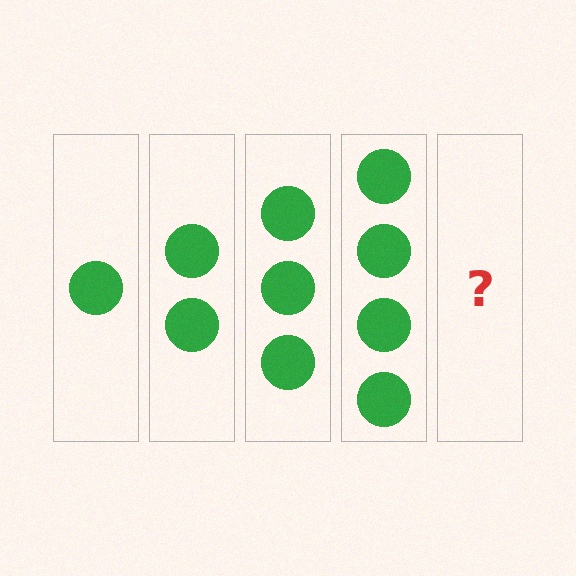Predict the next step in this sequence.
The next step is 5 circles.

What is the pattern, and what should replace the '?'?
The pattern is that each step adds one more circle. The '?' should be 5 circles.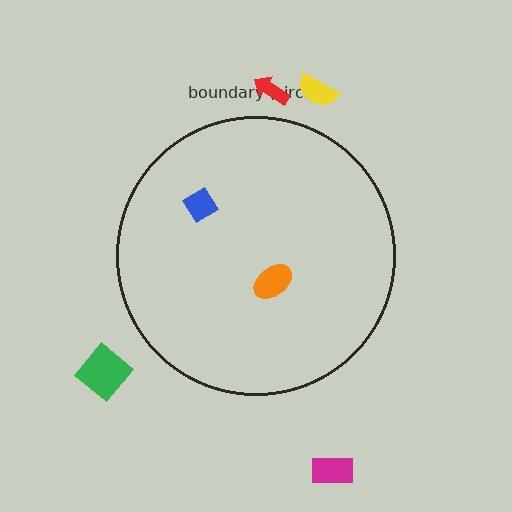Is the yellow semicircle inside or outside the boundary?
Outside.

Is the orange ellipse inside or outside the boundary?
Inside.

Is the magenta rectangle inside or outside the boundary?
Outside.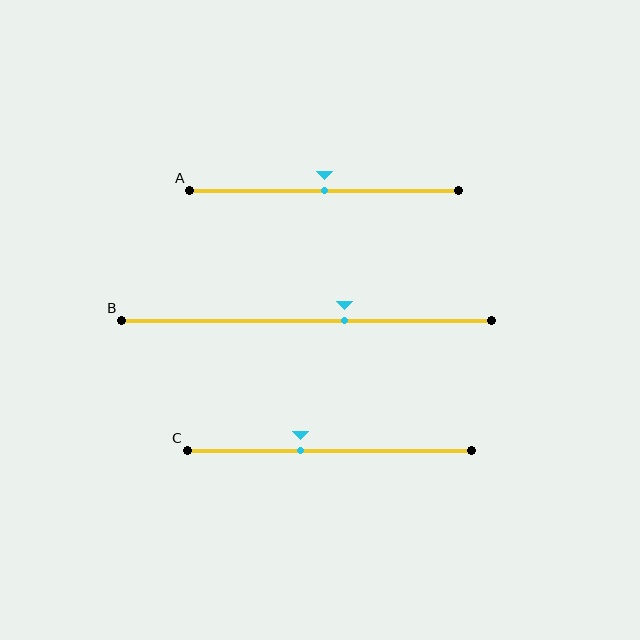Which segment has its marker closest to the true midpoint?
Segment A has its marker closest to the true midpoint.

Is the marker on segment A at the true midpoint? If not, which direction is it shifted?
Yes, the marker on segment A is at the true midpoint.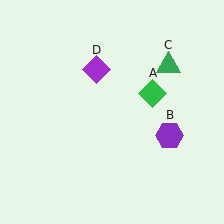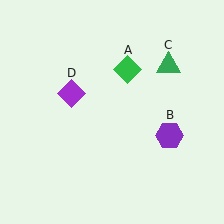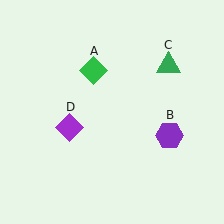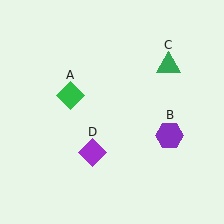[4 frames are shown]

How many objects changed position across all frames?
2 objects changed position: green diamond (object A), purple diamond (object D).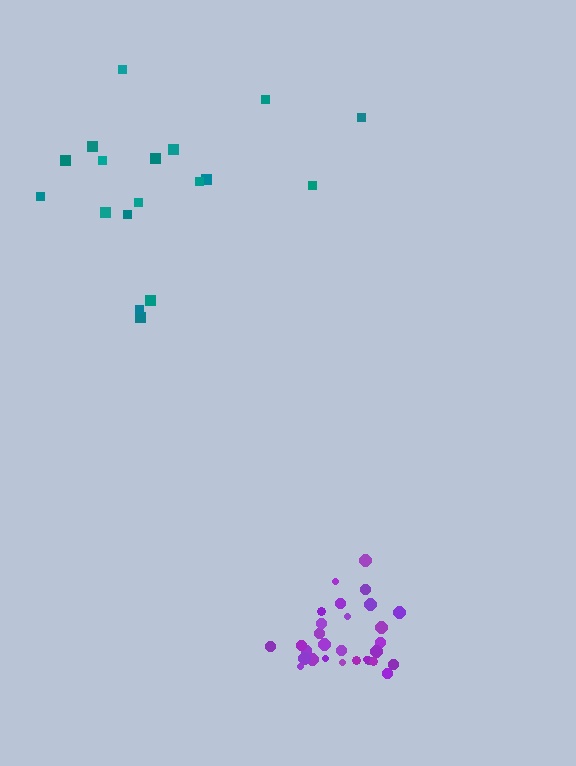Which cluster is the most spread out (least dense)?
Teal.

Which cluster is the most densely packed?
Purple.